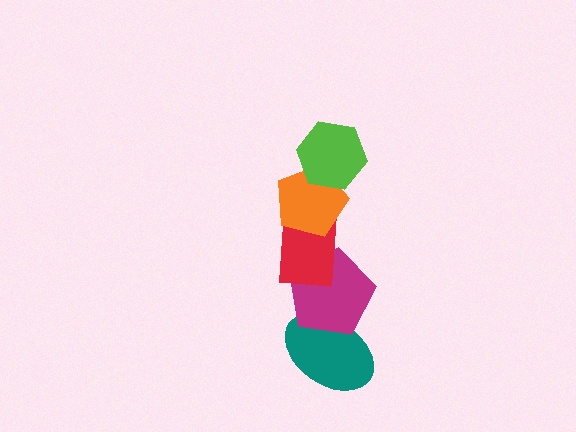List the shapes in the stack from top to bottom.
From top to bottom: the lime hexagon, the orange pentagon, the red rectangle, the magenta pentagon, the teal ellipse.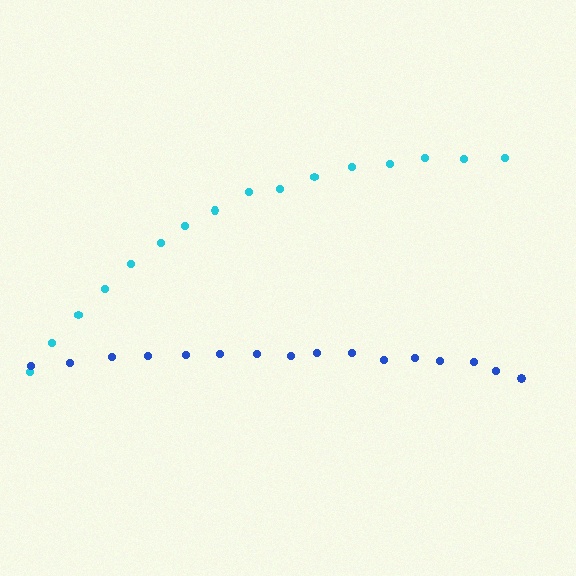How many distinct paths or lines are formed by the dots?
There are 2 distinct paths.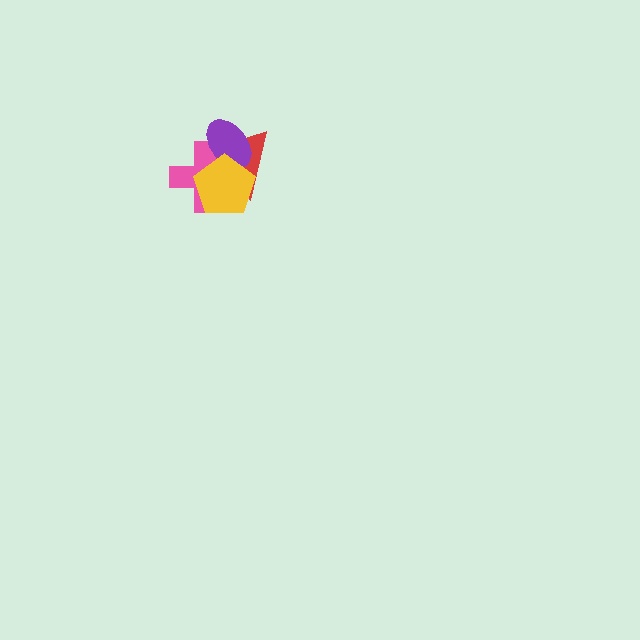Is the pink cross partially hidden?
Yes, it is partially covered by another shape.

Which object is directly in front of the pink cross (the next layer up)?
The purple ellipse is directly in front of the pink cross.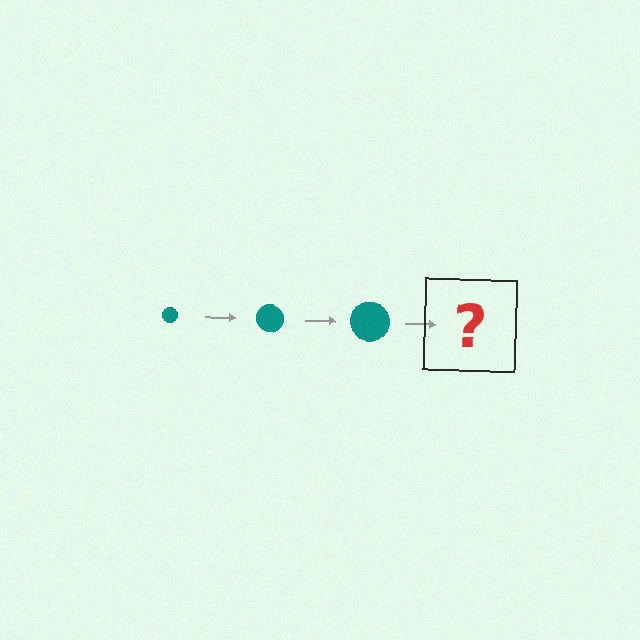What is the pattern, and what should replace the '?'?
The pattern is that the circle gets progressively larger each step. The '?' should be a teal circle, larger than the previous one.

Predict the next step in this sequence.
The next step is a teal circle, larger than the previous one.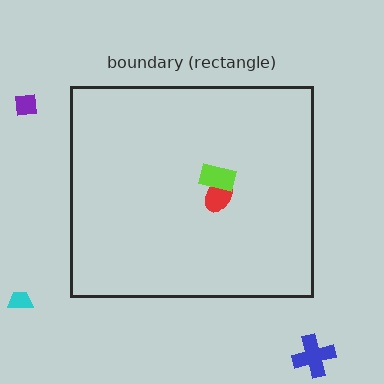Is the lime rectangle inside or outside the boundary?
Inside.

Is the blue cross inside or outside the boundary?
Outside.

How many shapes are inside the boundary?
2 inside, 3 outside.